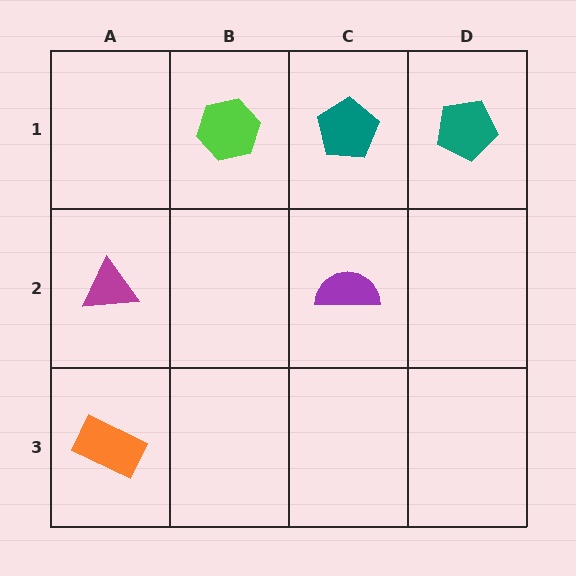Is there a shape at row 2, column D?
No, that cell is empty.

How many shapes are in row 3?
1 shape.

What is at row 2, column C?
A purple semicircle.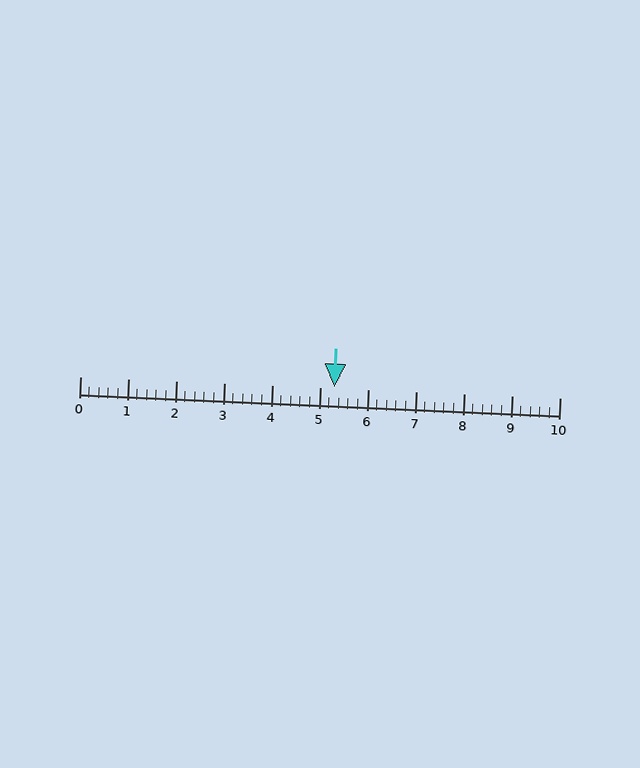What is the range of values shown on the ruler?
The ruler shows values from 0 to 10.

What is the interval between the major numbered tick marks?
The major tick marks are spaced 1 units apart.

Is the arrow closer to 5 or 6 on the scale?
The arrow is closer to 5.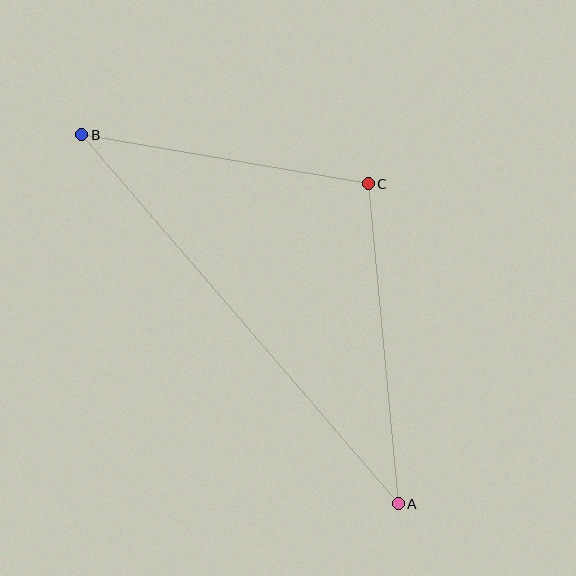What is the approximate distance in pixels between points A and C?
The distance between A and C is approximately 321 pixels.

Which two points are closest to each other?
Points B and C are closest to each other.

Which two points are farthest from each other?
Points A and B are farthest from each other.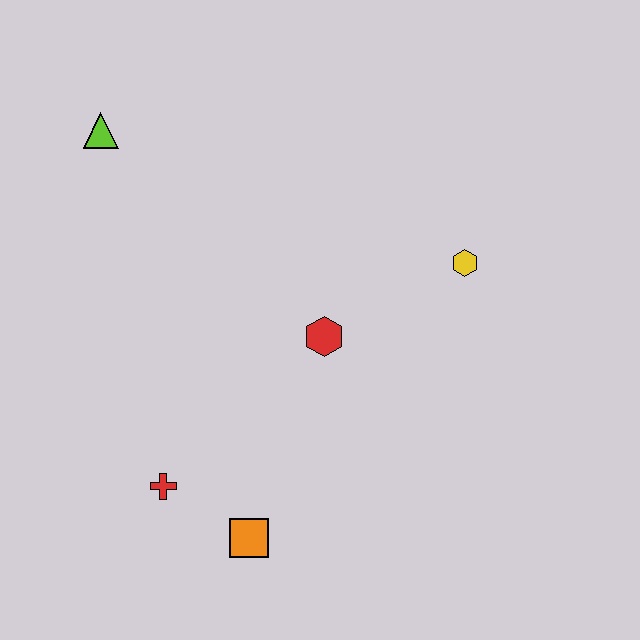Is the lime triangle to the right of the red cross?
No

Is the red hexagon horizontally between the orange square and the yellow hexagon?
Yes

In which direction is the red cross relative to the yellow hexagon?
The red cross is to the left of the yellow hexagon.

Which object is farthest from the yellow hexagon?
The lime triangle is farthest from the yellow hexagon.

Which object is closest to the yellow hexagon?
The red hexagon is closest to the yellow hexagon.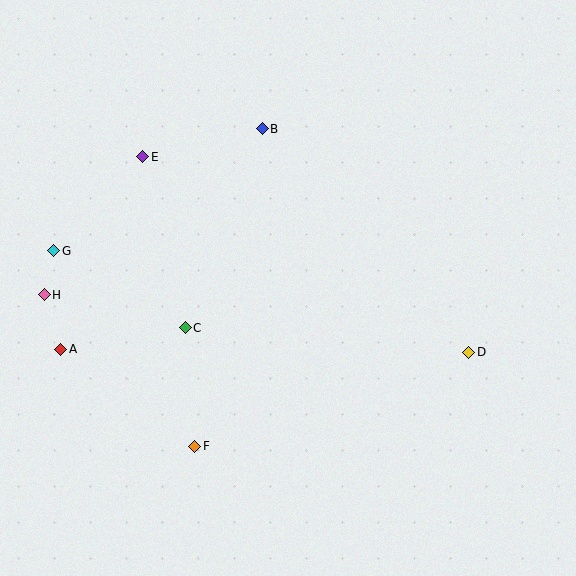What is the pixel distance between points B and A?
The distance between B and A is 299 pixels.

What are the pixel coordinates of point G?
Point G is at (54, 251).